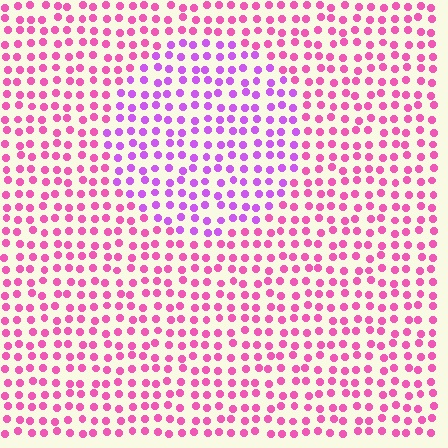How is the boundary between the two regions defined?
The boundary is defined purely by a slight shift in hue (about 37 degrees). Spacing, size, and orientation are identical on both sides.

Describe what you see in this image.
The image is filled with small pink elements in a uniform arrangement. A circle-shaped region is visible where the elements are tinted to a slightly different hue, forming a subtle color boundary.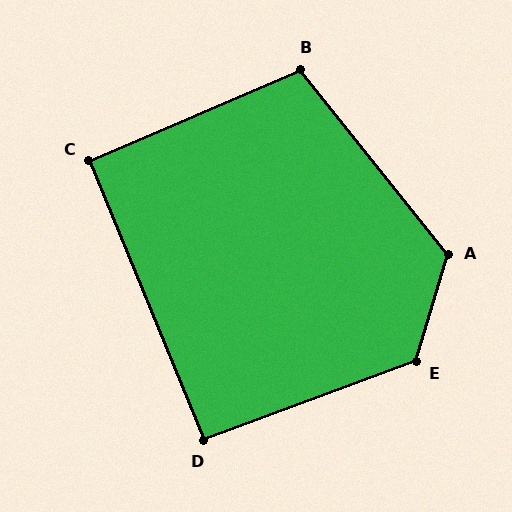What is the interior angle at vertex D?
Approximately 92 degrees (approximately right).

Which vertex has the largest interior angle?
E, at approximately 127 degrees.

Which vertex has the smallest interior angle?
C, at approximately 91 degrees.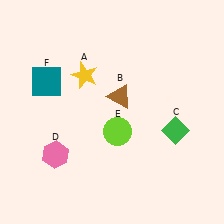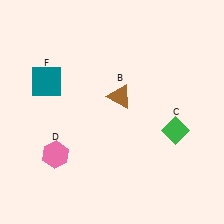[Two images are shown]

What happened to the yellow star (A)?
The yellow star (A) was removed in Image 2. It was in the top-left area of Image 1.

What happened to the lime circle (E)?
The lime circle (E) was removed in Image 2. It was in the bottom-right area of Image 1.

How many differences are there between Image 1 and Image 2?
There are 2 differences between the two images.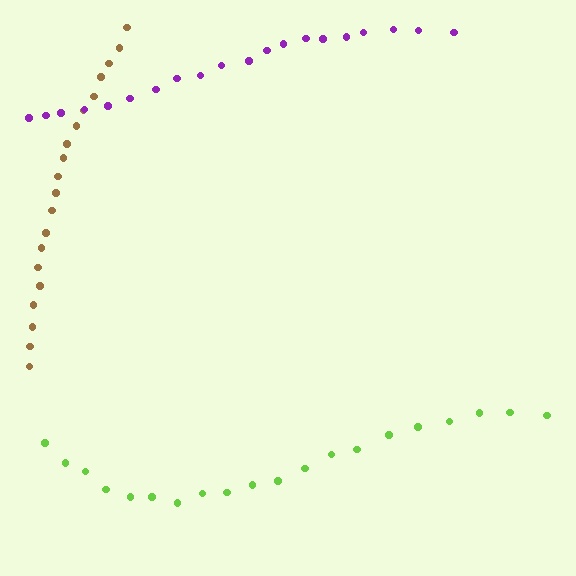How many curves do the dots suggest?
There are 3 distinct paths.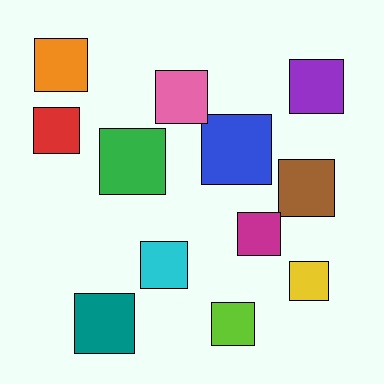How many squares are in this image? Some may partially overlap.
There are 12 squares.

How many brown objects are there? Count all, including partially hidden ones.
There is 1 brown object.